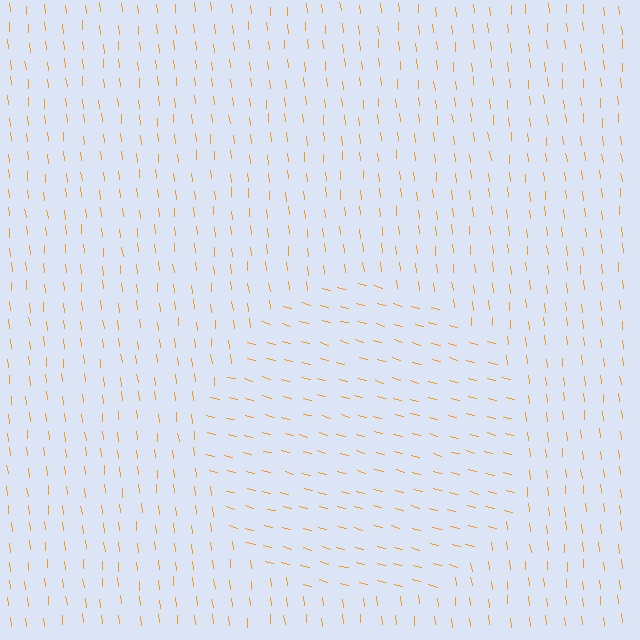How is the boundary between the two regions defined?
The boundary is defined purely by a change in line orientation (approximately 70 degrees difference). All lines are the same color and thickness.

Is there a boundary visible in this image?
Yes, there is a texture boundary formed by a change in line orientation.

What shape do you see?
I see a circle.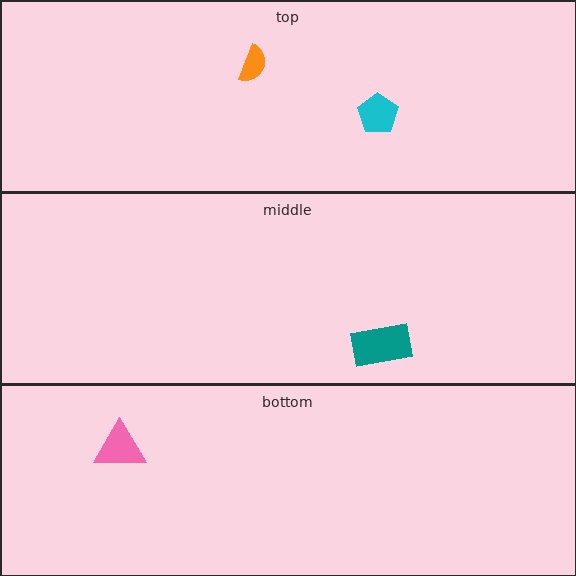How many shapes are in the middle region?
1.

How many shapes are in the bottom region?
1.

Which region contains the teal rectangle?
The middle region.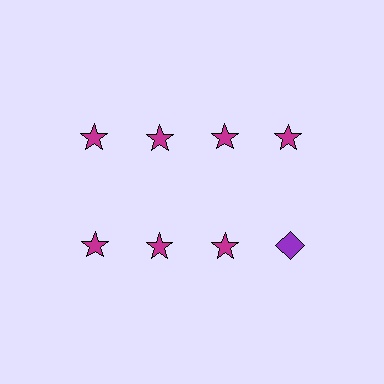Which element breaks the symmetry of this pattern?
The purple diamond in the second row, second from right column breaks the symmetry. All other shapes are magenta stars.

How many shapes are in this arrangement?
There are 8 shapes arranged in a grid pattern.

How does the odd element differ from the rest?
It differs in both color (purple instead of magenta) and shape (diamond instead of star).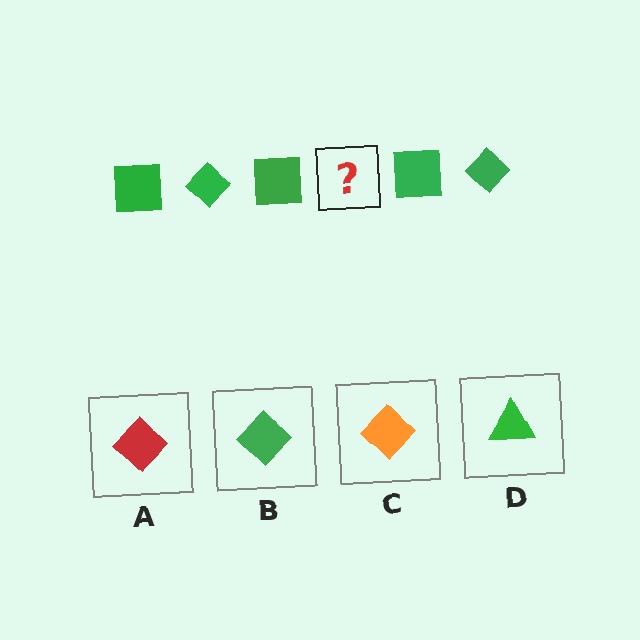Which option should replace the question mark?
Option B.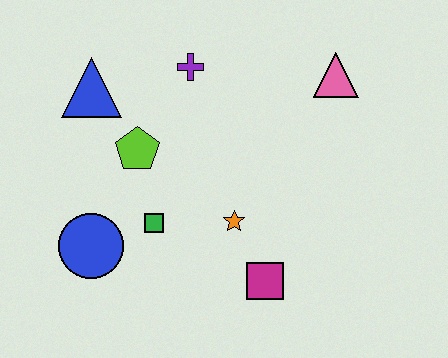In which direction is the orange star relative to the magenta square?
The orange star is above the magenta square.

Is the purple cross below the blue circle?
No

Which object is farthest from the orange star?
The blue triangle is farthest from the orange star.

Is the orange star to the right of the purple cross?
Yes